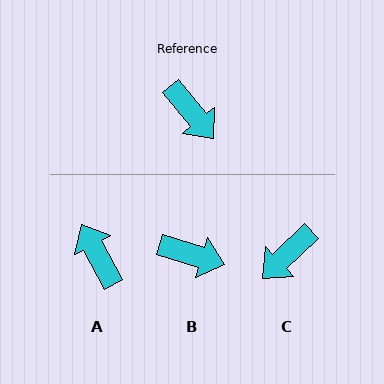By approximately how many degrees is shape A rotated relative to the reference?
Approximately 168 degrees counter-clockwise.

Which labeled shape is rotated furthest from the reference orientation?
A, about 168 degrees away.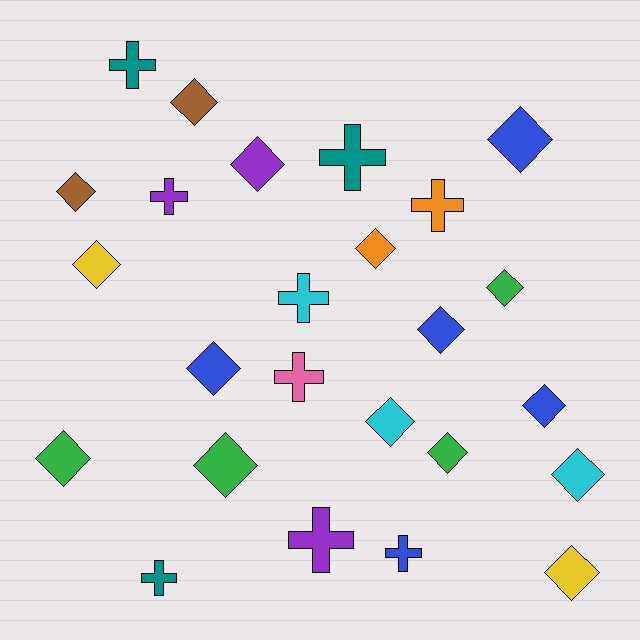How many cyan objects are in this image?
There are 3 cyan objects.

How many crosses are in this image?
There are 9 crosses.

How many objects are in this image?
There are 25 objects.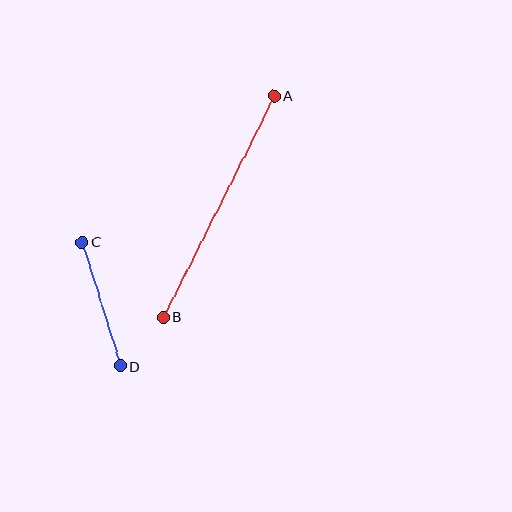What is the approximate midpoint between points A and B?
The midpoint is at approximately (218, 206) pixels.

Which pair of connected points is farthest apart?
Points A and B are farthest apart.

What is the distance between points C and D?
The distance is approximately 129 pixels.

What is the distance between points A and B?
The distance is approximately 247 pixels.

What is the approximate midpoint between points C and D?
The midpoint is at approximately (101, 304) pixels.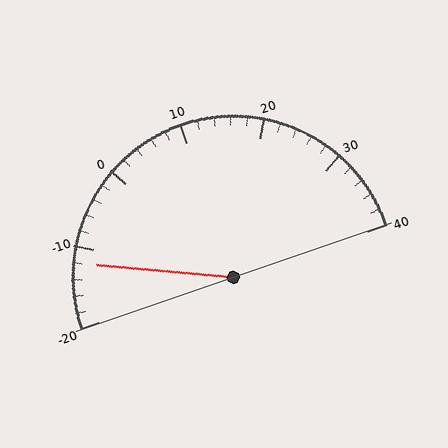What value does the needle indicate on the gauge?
The needle indicates approximately -12.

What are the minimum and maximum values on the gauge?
The gauge ranges from -20 to 40.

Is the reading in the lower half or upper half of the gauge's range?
The reading is in the lower half of the range (-20 to 40).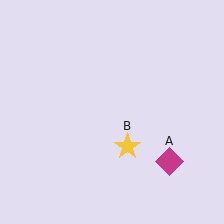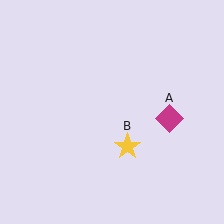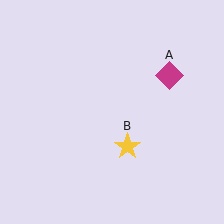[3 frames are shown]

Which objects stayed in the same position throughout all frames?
Yellow star (object B) remained stationary.